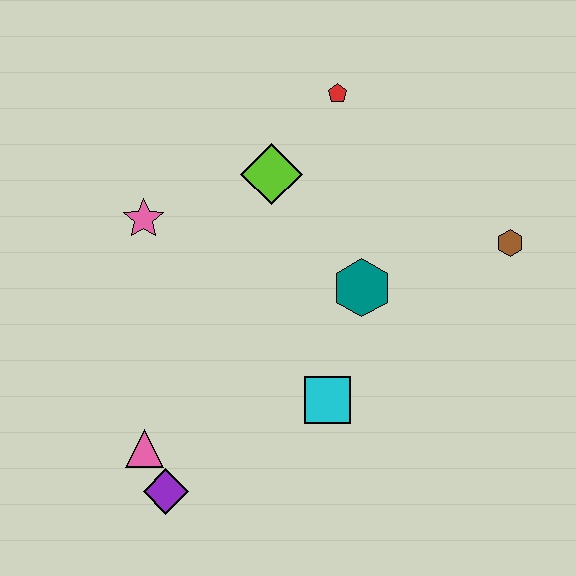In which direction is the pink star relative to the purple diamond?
The pink star is above the purple diamond.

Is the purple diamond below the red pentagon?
Yes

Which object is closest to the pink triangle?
The purple diamond is closest to the pink triangle.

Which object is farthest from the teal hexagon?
The purple diamond is farthest from the teal hexagon.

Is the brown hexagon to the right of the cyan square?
Yes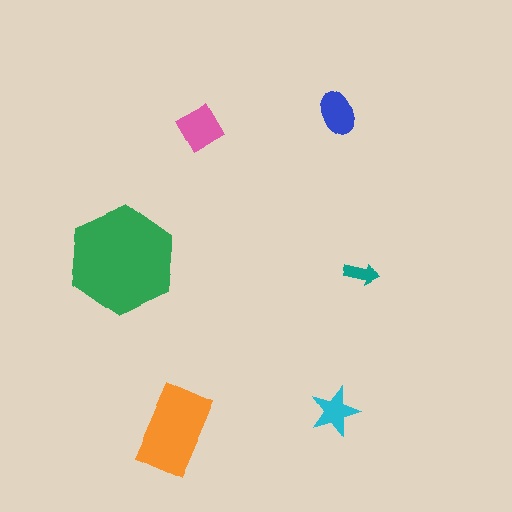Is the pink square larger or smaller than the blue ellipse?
Larger.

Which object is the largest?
The green hexagon.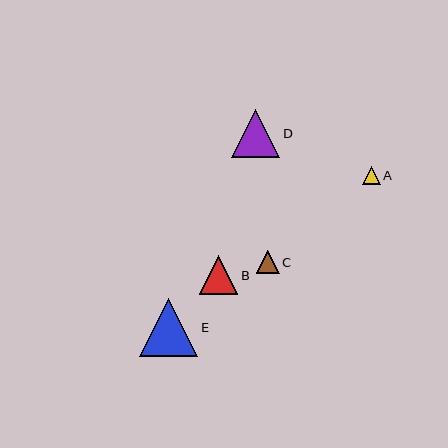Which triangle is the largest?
Triangle E is the largest with a size of approximately 58 pixels.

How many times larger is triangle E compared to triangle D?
Triangle E is approximately 1.2 times the size of triangle D.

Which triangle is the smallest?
Triangle A is the smallest with a size of approximately 18 pixels.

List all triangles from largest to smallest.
From largest to smallest: E, D, B, C, A.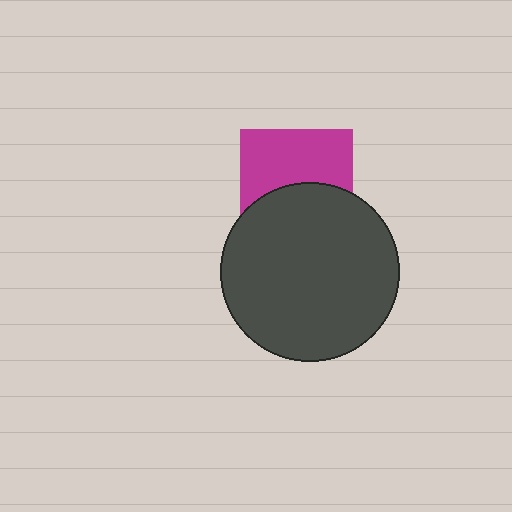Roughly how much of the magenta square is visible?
About half of it is visible (roughly 54%).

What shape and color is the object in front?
The object in front is a dark gray circle.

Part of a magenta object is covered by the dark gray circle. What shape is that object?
It is a square.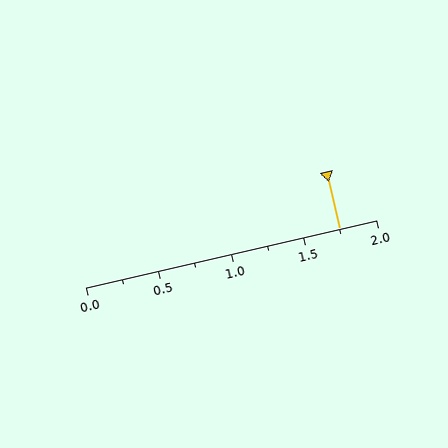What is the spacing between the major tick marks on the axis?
The major ticks are spaced 0.5 apart.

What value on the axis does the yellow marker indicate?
The marker indicates approximately 1.75.